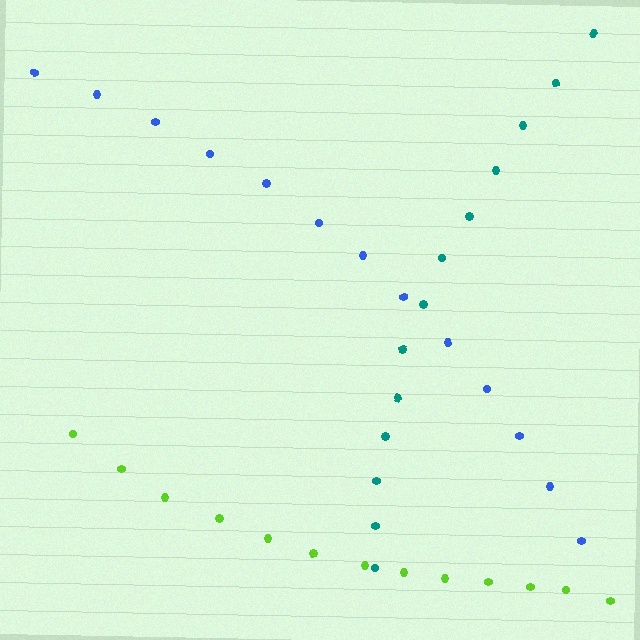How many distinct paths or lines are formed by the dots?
There are 3 distinct paths.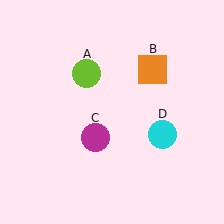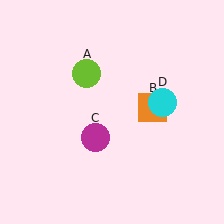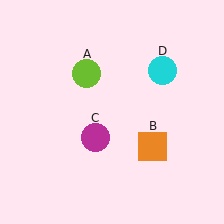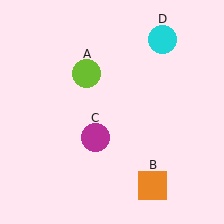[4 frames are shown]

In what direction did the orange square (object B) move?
The orange square (object B) moved down.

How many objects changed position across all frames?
2 objects changed position: orange square (object B), cyan circle (object D).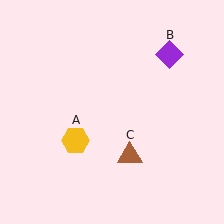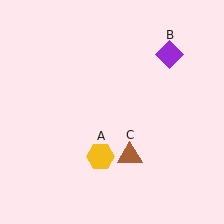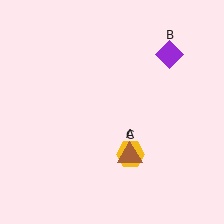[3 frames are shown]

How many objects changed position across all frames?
1 object changed position: yellow hexagon (object A).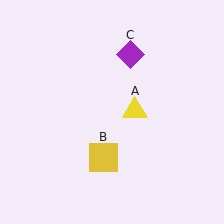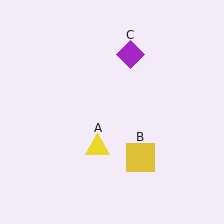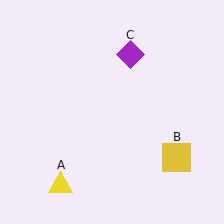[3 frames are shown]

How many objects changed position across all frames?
2 objects changed position: yellow triangle (object A), yellow square (object B).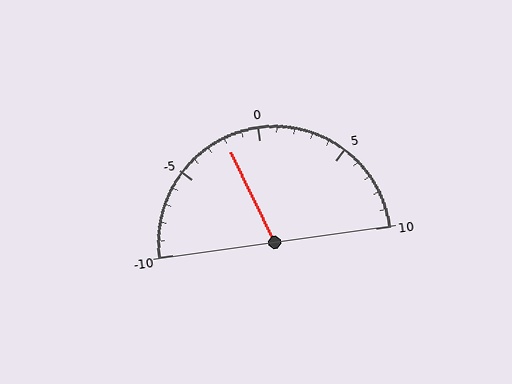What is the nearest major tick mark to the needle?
The nearest major tick mark is 0.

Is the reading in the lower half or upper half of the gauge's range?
The reading is in the lower half of the range (-10 to 10).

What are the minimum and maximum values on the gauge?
The gauge ranges from -10 to 10.